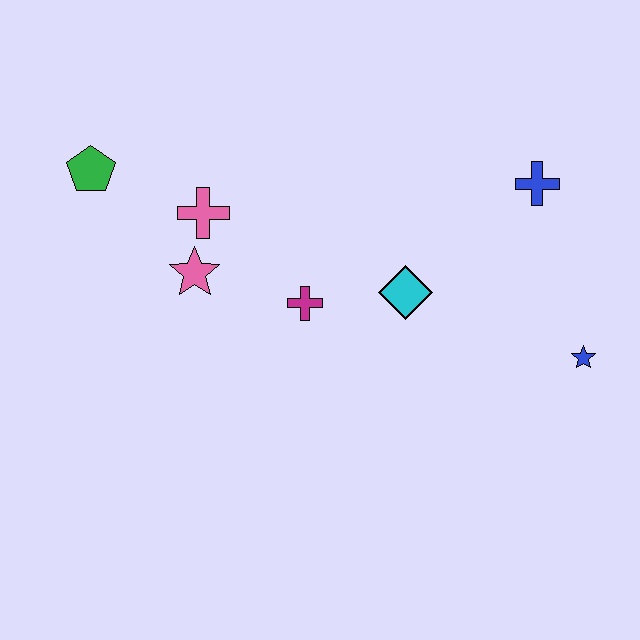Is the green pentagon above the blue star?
Yes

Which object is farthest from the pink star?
The blue star is farthest from the pink star.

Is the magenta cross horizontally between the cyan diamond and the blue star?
No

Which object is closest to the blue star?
The blue cross is closest to the blue star.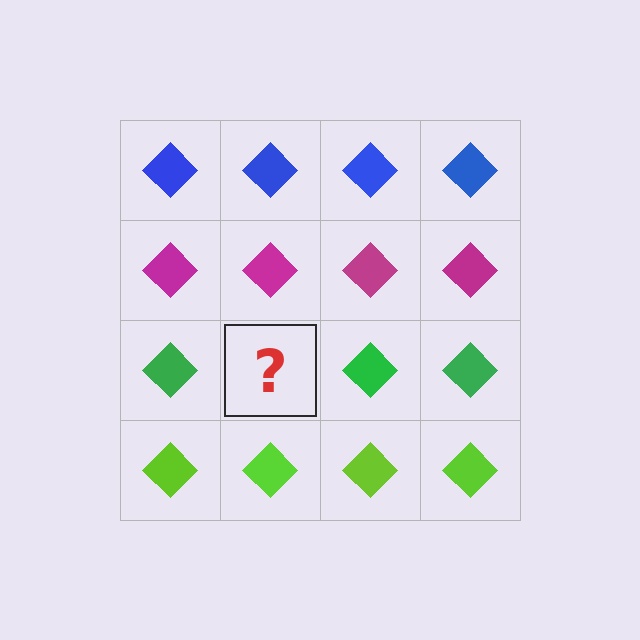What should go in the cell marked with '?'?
The missing cell should contain a green diamond.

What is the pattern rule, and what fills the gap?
The rule is that each row has a consistent color. The gap should be filled with a green diamond.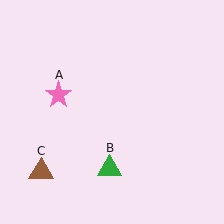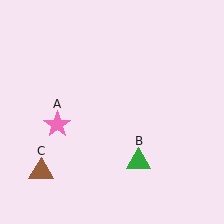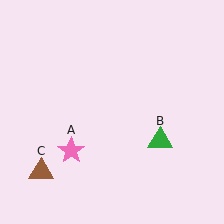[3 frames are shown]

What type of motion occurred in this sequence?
The pink star (object A), green triangle (object B) rotated counterclockwise around the center of the scene.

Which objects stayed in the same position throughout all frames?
Brown triangle (object C) remained stationary.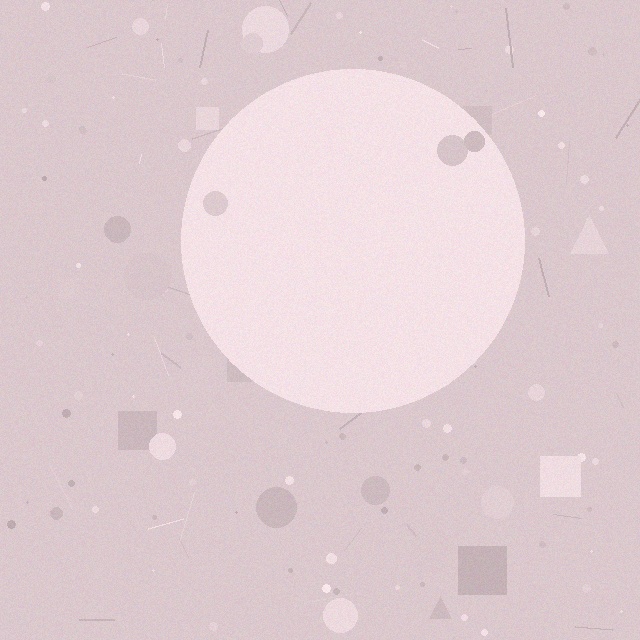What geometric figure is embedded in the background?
A circle is embedded in the background.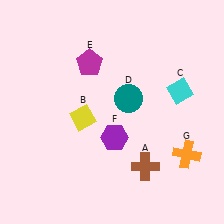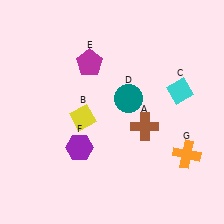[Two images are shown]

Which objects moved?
The objects that moved are: the brown cross (A), the purple hexagon (F).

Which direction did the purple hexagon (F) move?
The purple hexagon (F) moved left.